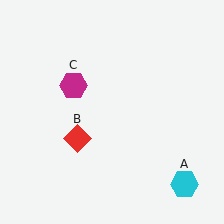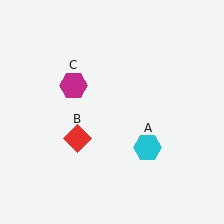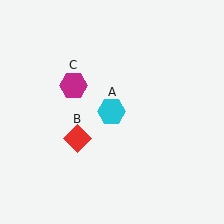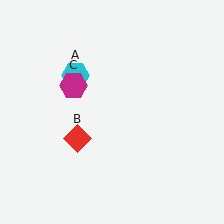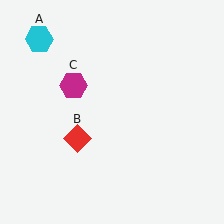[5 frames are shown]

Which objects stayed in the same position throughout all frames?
Red diamond (object B) and magenta hexagon (object C) remained stationary.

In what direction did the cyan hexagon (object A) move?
The cyan hexagon (object A) moved up and to the left.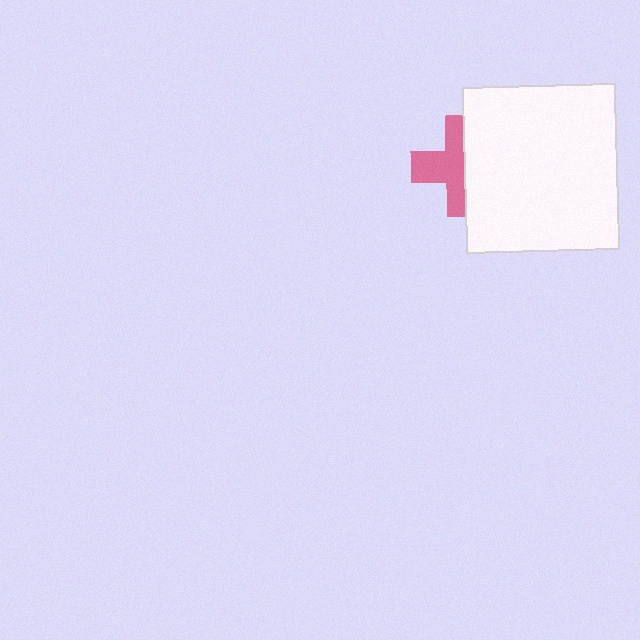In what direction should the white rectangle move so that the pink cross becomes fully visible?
The white rectangle should move right. That is the shortest direction to clear the overlap and leave the pink cross fully visible.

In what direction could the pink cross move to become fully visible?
The pink cross could move left. That would shift it out from behind the white rectangle entirely.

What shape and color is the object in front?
The object in front is a white rectangle.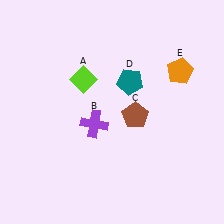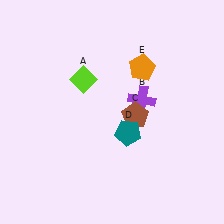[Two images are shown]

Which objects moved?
The objects that moved are: the purple cross (B), the teal pentagon (D), the orange pentagon (E).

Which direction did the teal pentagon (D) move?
The teal pentagon (D) moved down.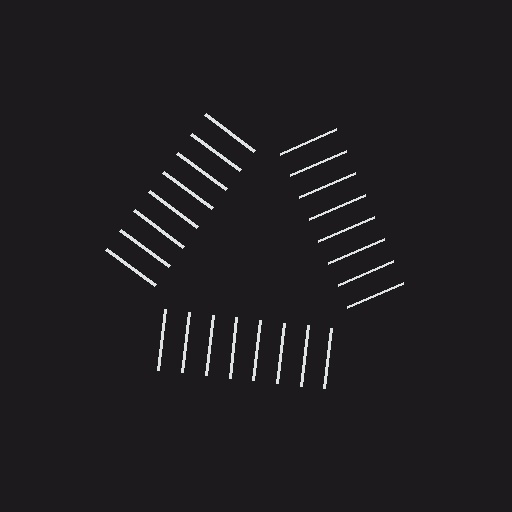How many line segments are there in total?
24 — 8 along each of the 3 edges.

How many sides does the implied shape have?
3 sides — the line-ends trace a triangle.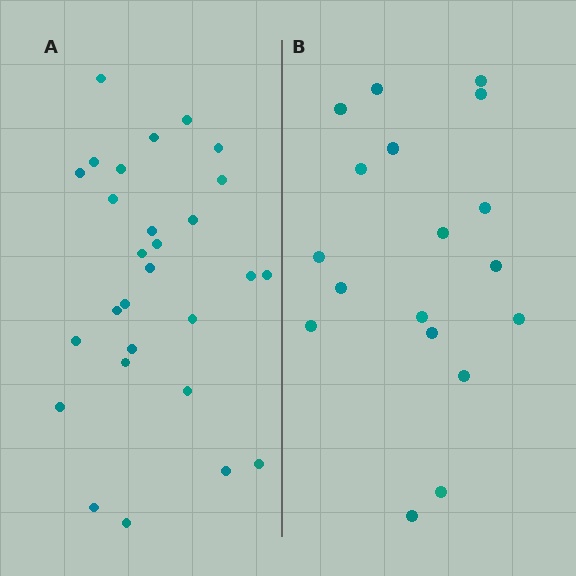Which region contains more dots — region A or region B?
Region A (the left region) has more dots.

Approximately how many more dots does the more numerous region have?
Region A has roughly 10 or so more dots than region B.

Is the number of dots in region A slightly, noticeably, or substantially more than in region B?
Region A has substantially more. The ratio is roughly 1.6 to 1.